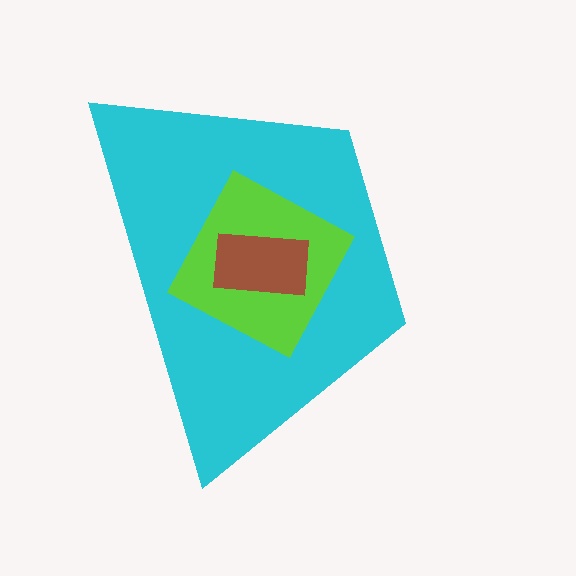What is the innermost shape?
The brown rectangle.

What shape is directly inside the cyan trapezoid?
The lime diamond.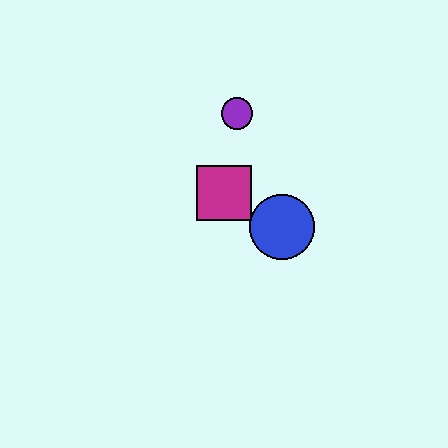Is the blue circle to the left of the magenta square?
No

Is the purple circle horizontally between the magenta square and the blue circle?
Yes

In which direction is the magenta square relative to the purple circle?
The magenta square is below the purple circle.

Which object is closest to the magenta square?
The blue circle is closest to the magenta square.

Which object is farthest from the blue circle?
The purple circle is farthest from the blue circle.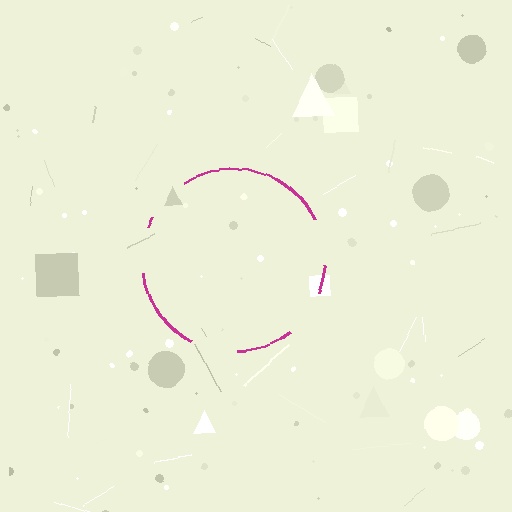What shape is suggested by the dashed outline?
The dashed outline suggests a circle.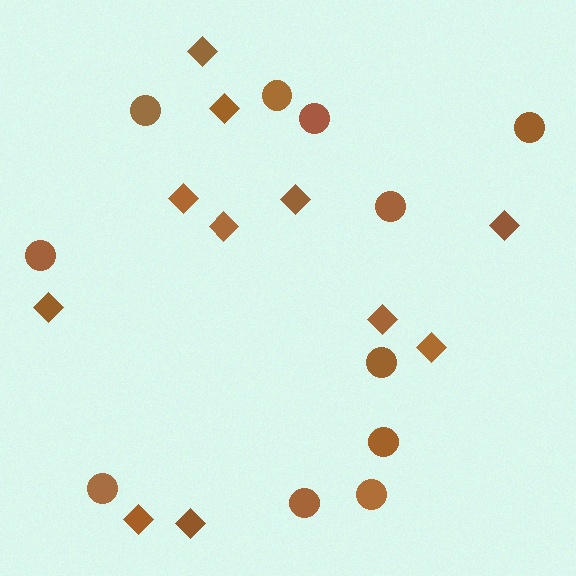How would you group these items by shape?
There are 2 groups: one group of diamonds (11) and one group of circles (11).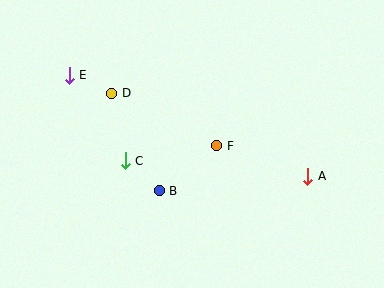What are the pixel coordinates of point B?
Point B is at (159, 191).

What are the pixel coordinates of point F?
Point F is at (217, 146).